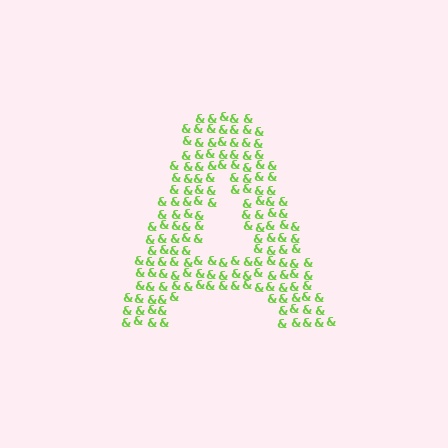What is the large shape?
The large shape is the letter A.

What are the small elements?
The small elements are ampersands.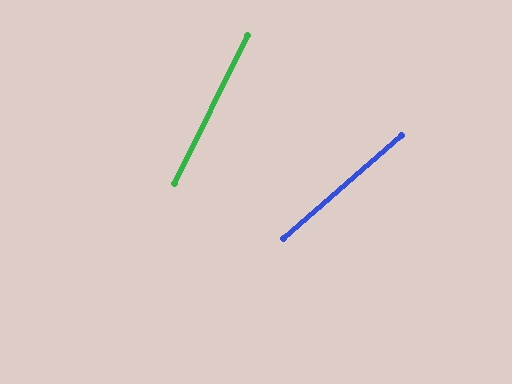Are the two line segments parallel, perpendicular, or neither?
Neither parallel nor perpendicular — they differ by about 22°.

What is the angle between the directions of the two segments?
Approximately 22 degrees.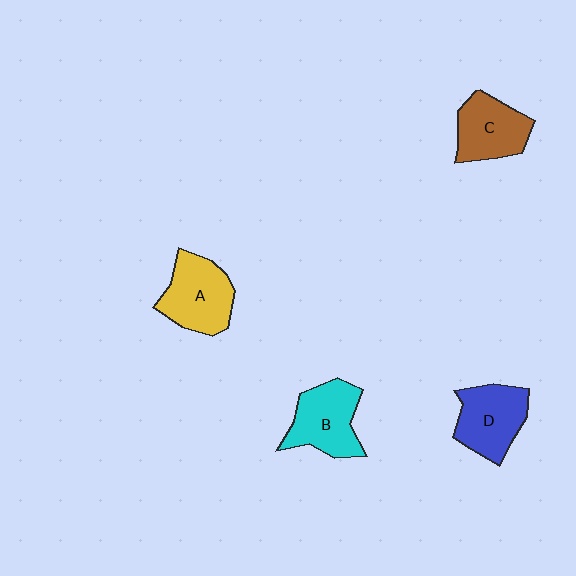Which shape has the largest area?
Shape A (yellow).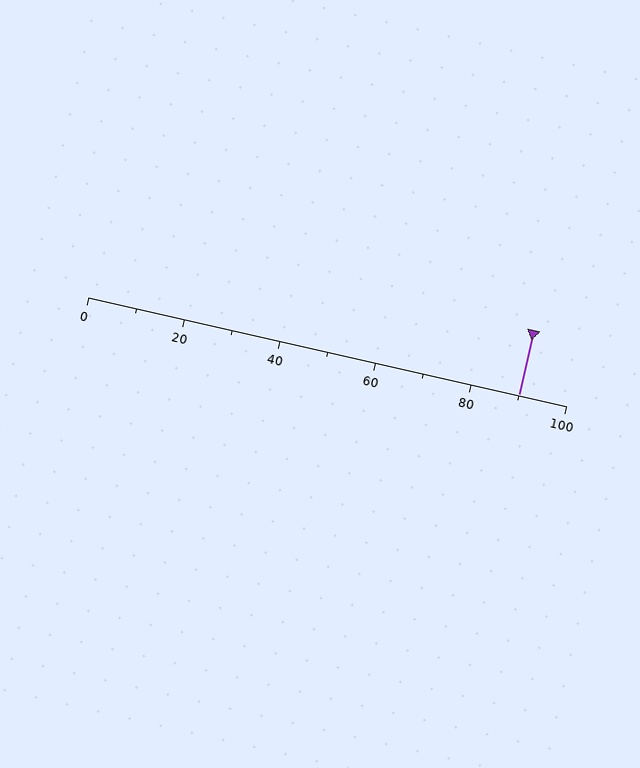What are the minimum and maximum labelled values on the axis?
The axis runs from 0 to 100.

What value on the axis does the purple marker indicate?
The marker indicates approximately 90.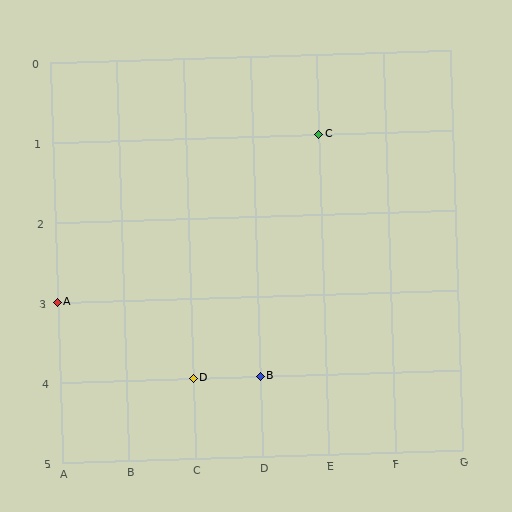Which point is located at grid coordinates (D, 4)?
Point B is at (D, 4).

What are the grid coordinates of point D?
Point D is at grid coordinates (C, 4).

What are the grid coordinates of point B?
Point B is at grid coordinates (D, 4).